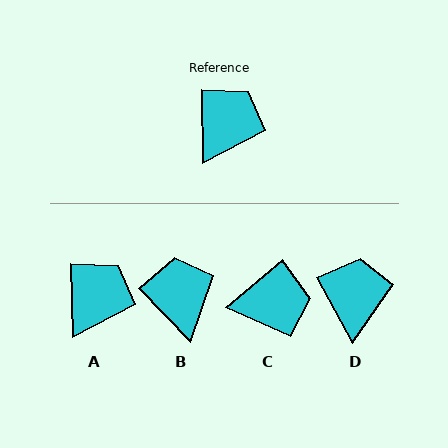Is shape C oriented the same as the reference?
No, it is off by about 52 degrees.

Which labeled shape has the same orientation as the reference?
A.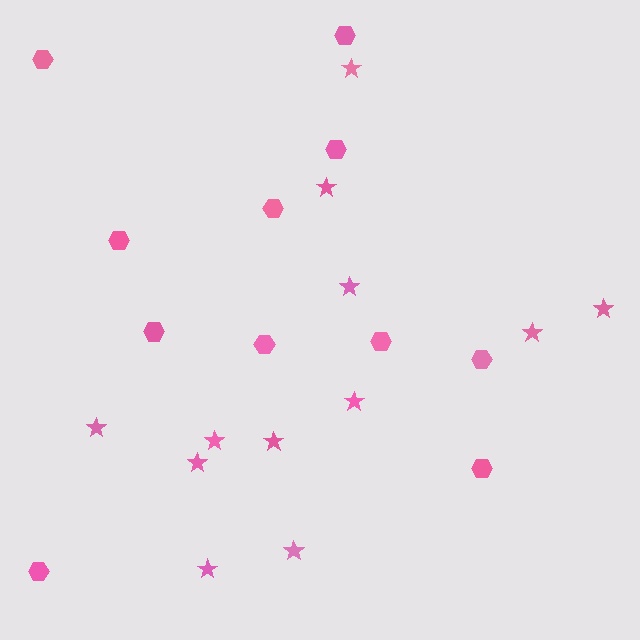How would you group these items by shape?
There are 2 groups: one group of hexagons (11) and one group of stars (12).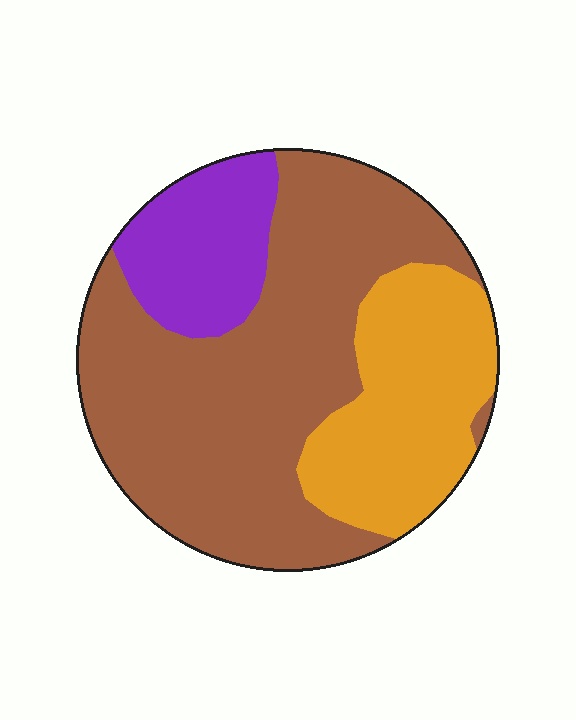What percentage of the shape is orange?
Orange takes up about one quarter (1/4) of the shape.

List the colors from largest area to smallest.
From largest to smallest: brown, orange, purple.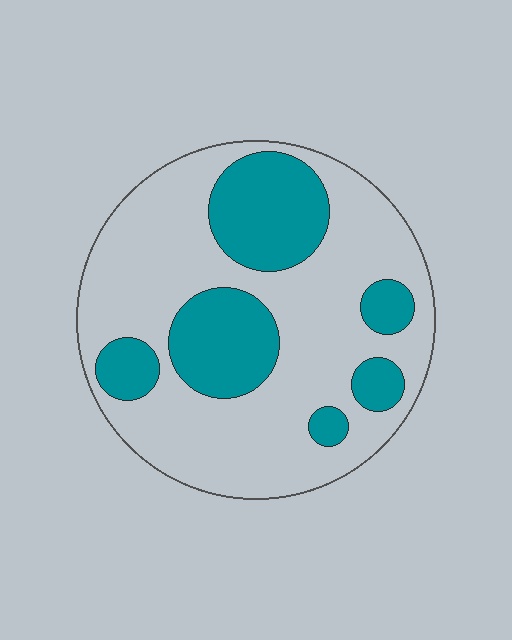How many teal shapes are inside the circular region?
6.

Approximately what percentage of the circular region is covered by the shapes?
Approximately 30%.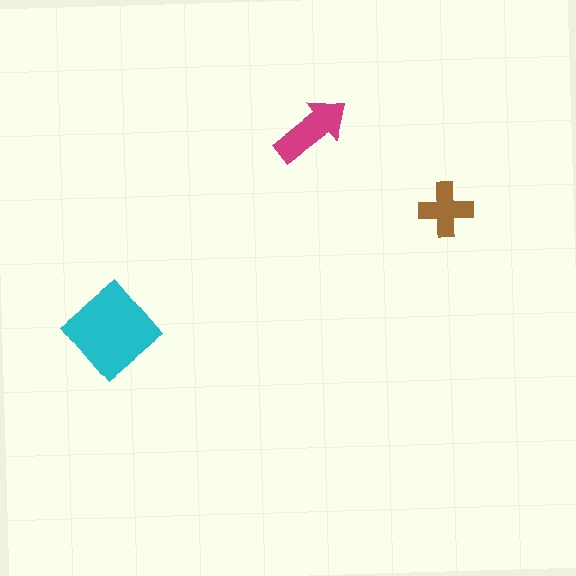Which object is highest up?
The magenta arrow is topmost.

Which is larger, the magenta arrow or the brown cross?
The magenta arrow.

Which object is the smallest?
The brown cross.